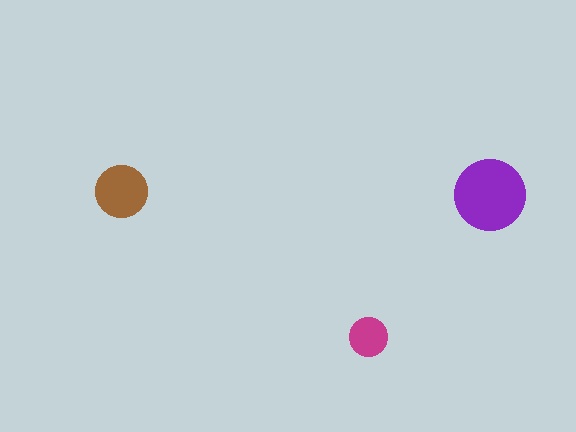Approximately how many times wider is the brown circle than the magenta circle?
About 1.5 times wider.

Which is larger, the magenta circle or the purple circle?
The purple one.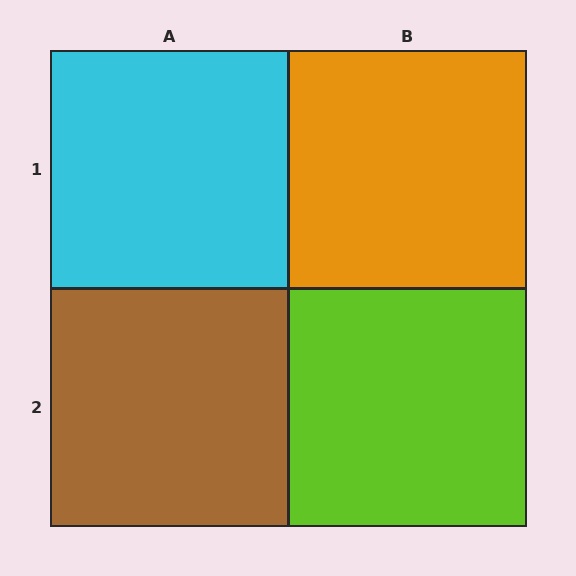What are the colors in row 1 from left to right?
Cyan, orange.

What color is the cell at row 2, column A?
Brown.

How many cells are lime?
1 cell is lime.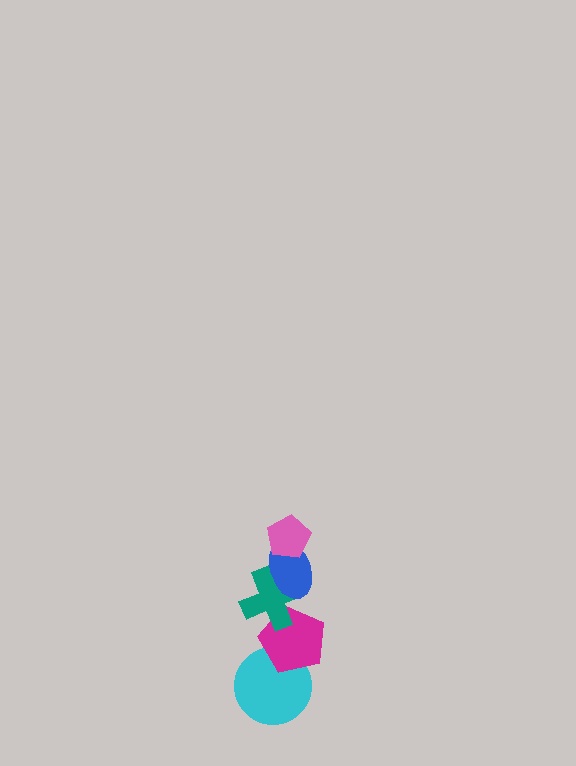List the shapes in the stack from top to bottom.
From top to bottom: the pink pentagon, the blue ellipse, the teal cross, the magenta pentagon, the cyan circle.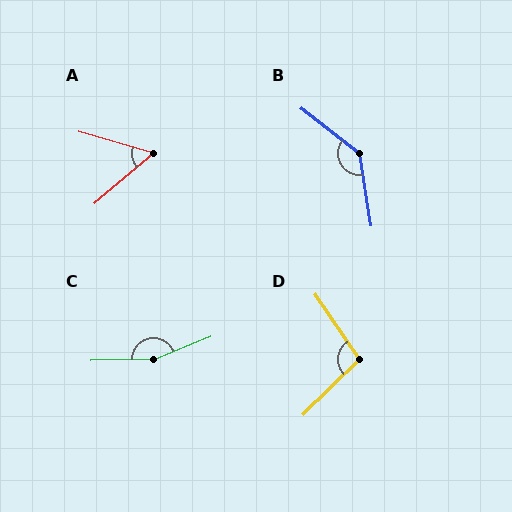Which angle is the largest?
C, at approximately 159 degrees.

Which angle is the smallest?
A, at approximately 56 degrees.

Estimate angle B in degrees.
Approximately 136 degrees.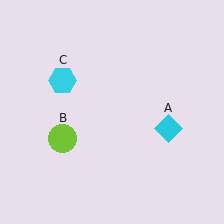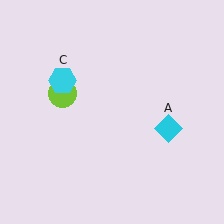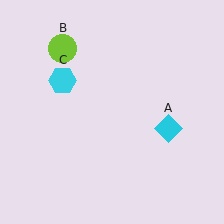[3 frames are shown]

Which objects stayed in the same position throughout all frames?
Cyan diamond (object A) and cyan hexagon (object C) remained stationary.